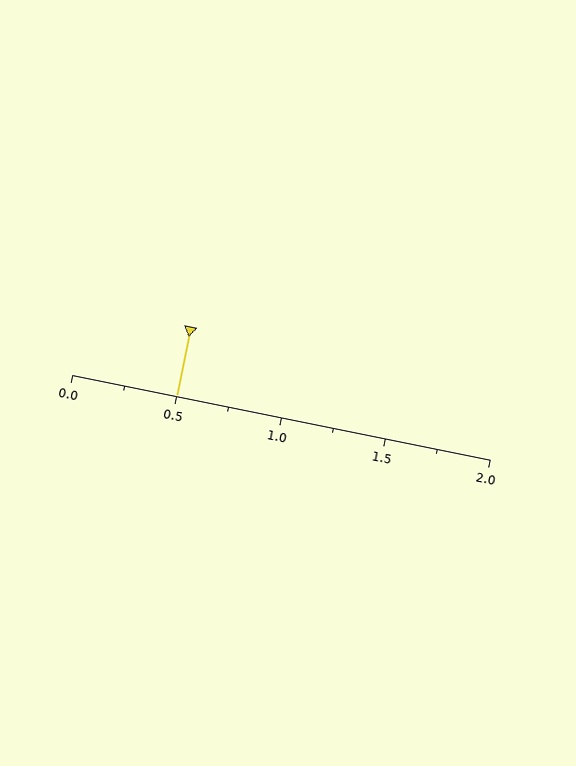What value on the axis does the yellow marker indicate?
The marker indicates approximately 0.5.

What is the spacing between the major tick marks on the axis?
The major ticks are spaced 0.5 apart.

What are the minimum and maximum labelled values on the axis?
The axis runs from 0.0 to 2.0.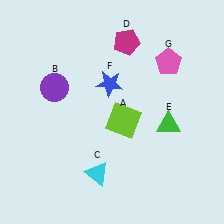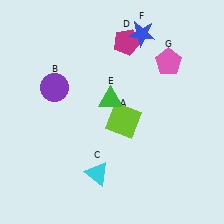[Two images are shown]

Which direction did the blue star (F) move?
The blue star (F) moved up.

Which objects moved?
The objects that moved are: the green triangle (E), the blue star (F).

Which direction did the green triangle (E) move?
The green triangle (E) moved left.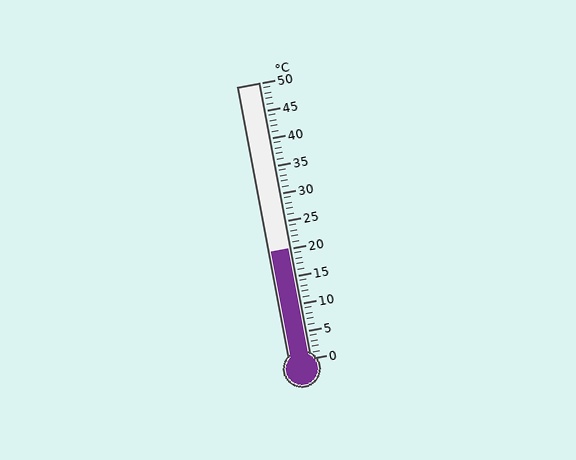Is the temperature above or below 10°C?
The temperature is above 10°C.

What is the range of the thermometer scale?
The thermometer scale ranges from 0°C to 50°C.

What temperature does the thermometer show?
The thermometer shows approximately 20°C.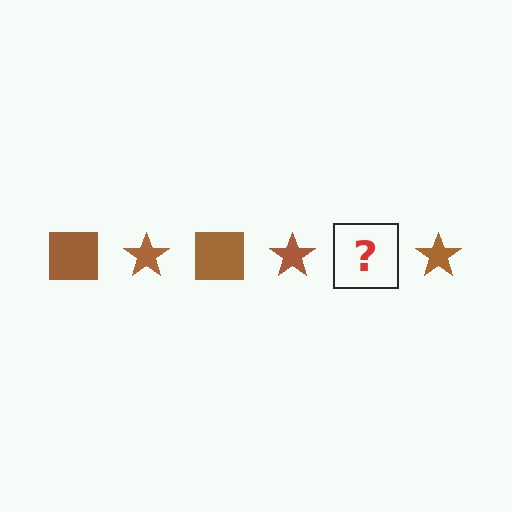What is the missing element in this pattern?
The missing element is a brown square.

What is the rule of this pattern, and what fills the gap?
The rule is that the pattern cycles through square, star shapes in brown. The gap should be filled with a brown square.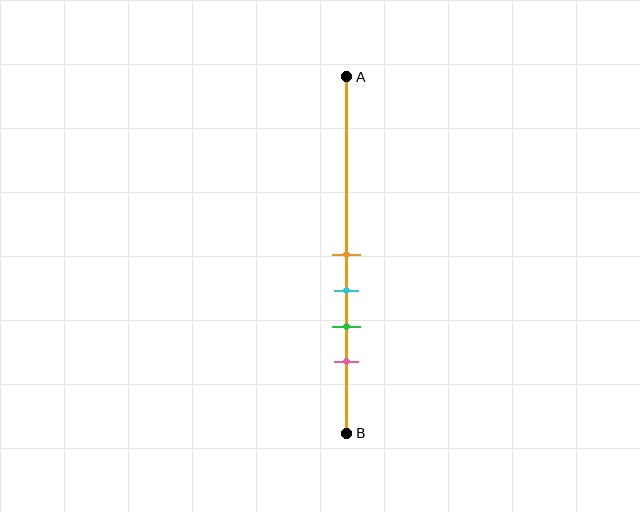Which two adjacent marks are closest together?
The orange and cyan marks are the closest adjacent pair.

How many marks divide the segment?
There are 4 marks dividing the segment.